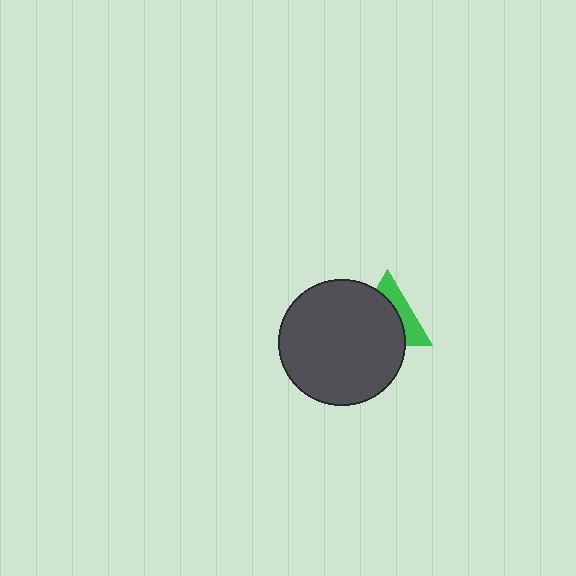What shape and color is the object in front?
The object in front is a dark gray circle.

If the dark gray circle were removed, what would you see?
You would see the complete green triangle.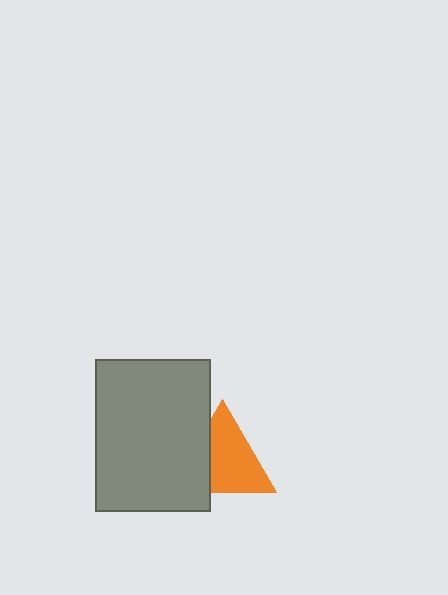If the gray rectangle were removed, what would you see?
You would see the complete orange triangle.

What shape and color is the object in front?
The object in front is a gray rectangle.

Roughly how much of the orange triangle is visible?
Most of it is visible (roughly 68%).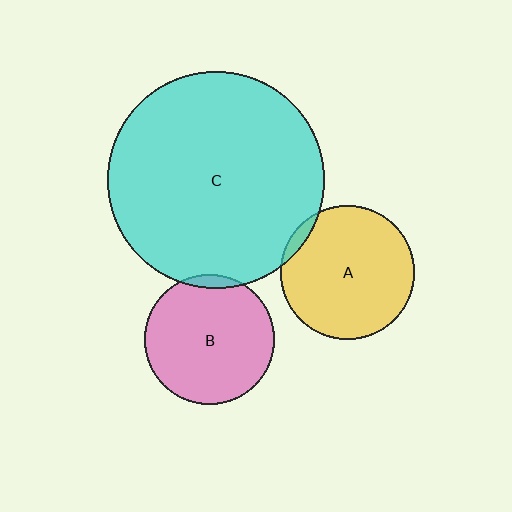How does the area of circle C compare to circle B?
Approximately 2.8 times.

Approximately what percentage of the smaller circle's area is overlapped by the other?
Approximately 5%.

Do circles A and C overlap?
Yes.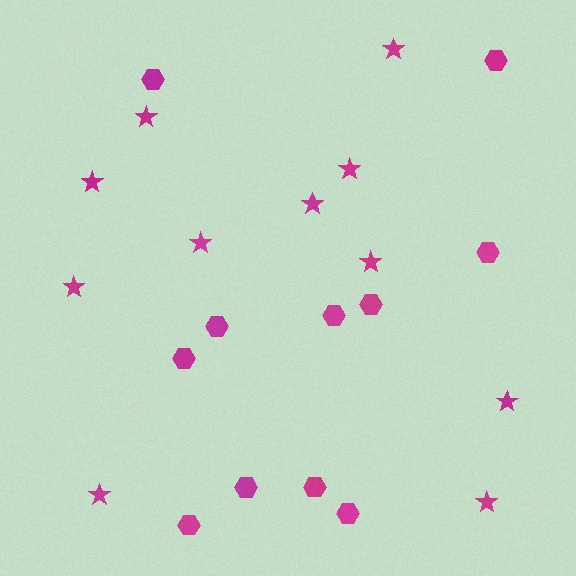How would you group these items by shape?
There are 2 groups: one group of hexagons (11) and one group of stars (11).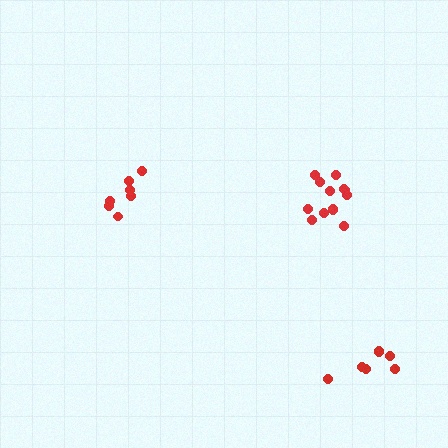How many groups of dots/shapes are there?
There are 3 groups.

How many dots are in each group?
Group 1: 13 dots, Group 2: 7 dots, Group 3: 7 dots (27 total).